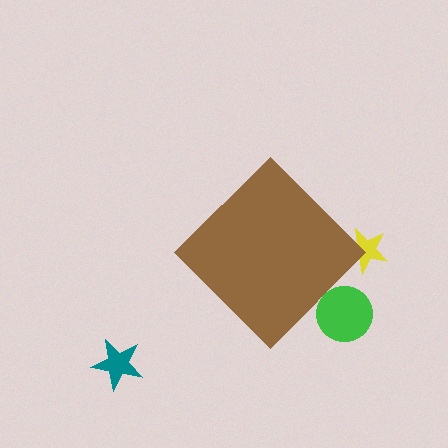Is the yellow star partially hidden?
Yes, the yellow star is partially hidden behind the brown diamond.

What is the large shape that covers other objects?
A brown diamond.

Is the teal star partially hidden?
No, the teal star is fully visible.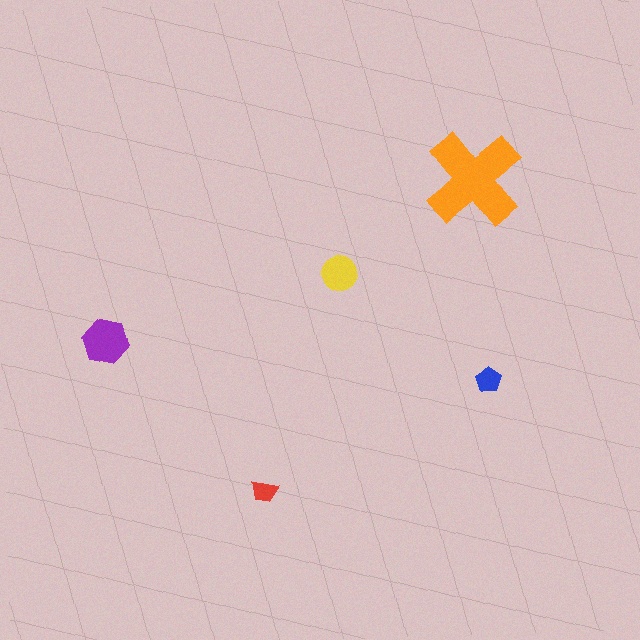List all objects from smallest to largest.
The red trapezoid, the blue pentagon, the yellow circle, the purple hexagon, the orange cross.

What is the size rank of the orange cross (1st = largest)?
1st.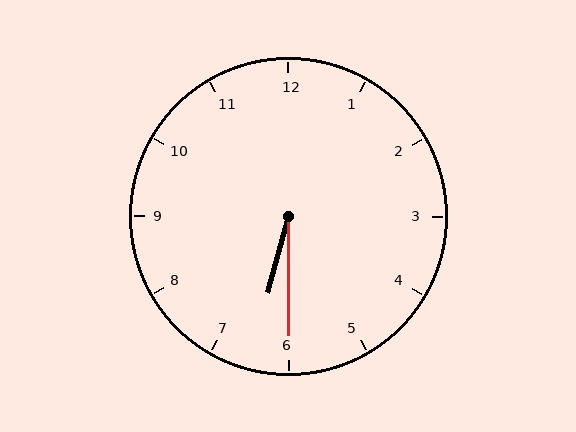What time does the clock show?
6:30.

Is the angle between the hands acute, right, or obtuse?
It is acute.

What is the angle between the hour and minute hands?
Approximately 15 degrees.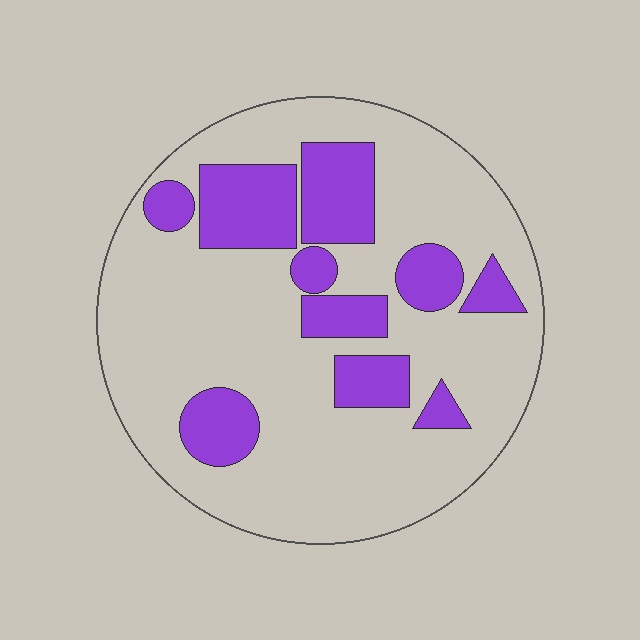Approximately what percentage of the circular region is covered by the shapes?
Approximately 25%.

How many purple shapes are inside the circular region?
10.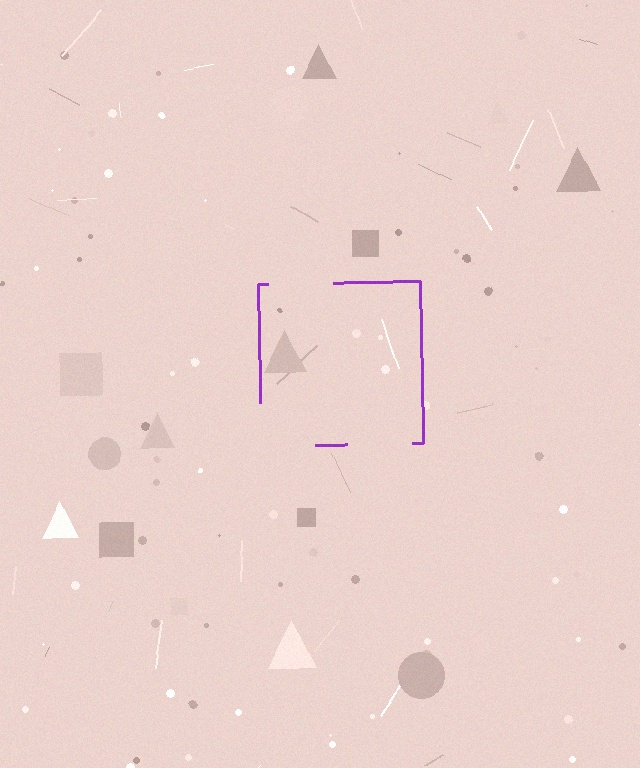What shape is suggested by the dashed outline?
The dashed outline suggests a square.